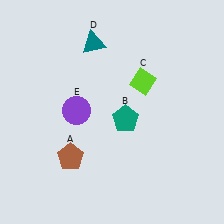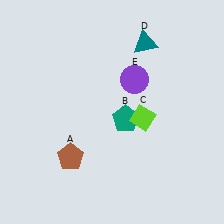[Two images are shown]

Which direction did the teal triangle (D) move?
The teal triangle (D) moved right.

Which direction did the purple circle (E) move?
The purple circle (E) moved right.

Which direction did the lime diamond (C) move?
The lime diamond (C) moved down.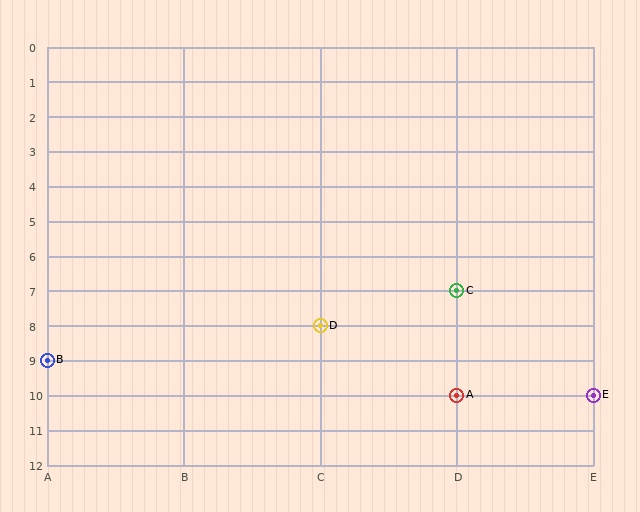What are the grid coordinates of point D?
Point D is at grid coordinates (C, 8).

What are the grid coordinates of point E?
Point E is at grid coordinates (E, 10).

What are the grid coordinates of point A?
Point A is at grid coordinates (D, 10).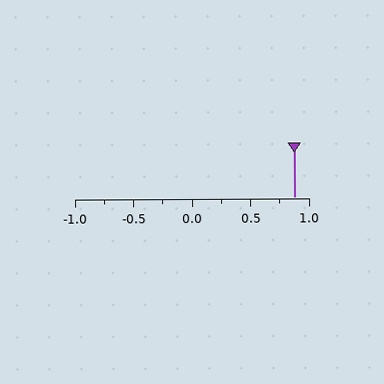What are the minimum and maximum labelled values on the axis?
The axis runs from -1.0 to 1.0.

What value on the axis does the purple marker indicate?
The marker indicates approximately 0.88.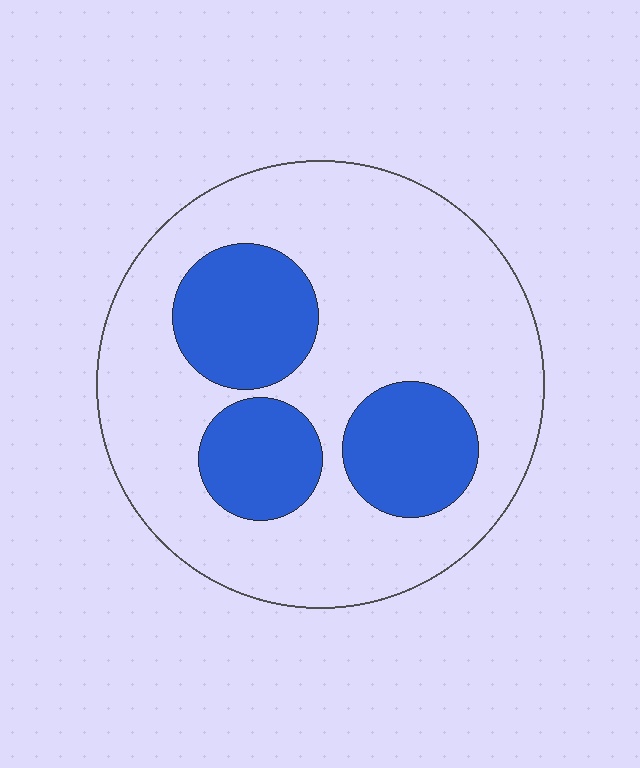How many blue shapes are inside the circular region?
3.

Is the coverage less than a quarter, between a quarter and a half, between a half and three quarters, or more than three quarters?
Between a quarter and a half.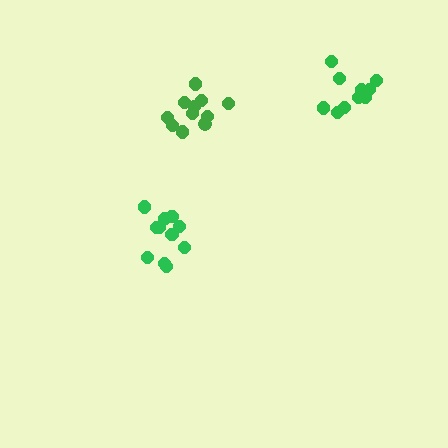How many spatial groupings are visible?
There are 3 spatial groupings.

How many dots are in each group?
Group 1: 10 dots, Group 2: 11 dots, Group 3: 11 dots (32 total).